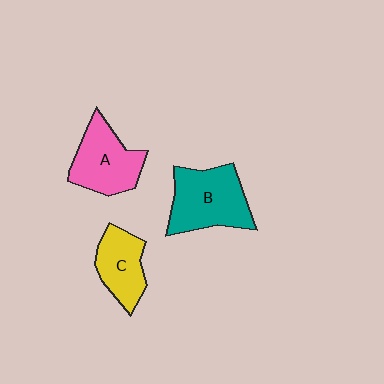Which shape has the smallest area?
Shape C (yellow).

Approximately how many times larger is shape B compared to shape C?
Approximately 1.5 times.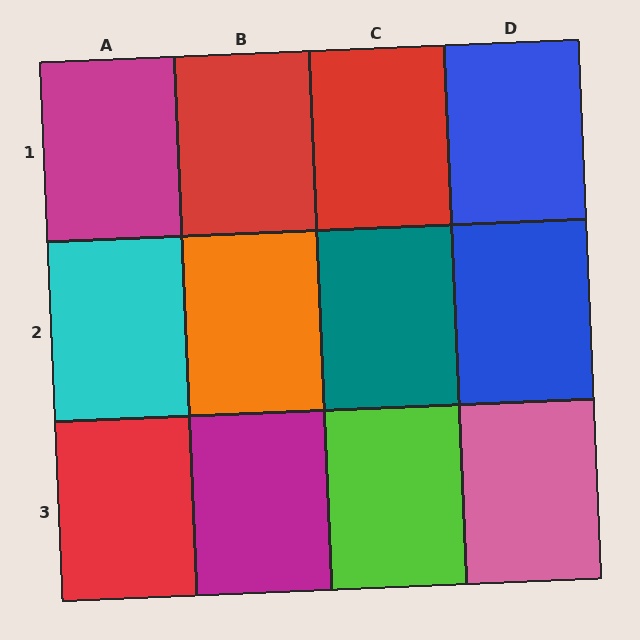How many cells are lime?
1 cell is lime.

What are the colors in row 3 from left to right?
Red, magenta, lime, pink.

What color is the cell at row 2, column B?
Orange.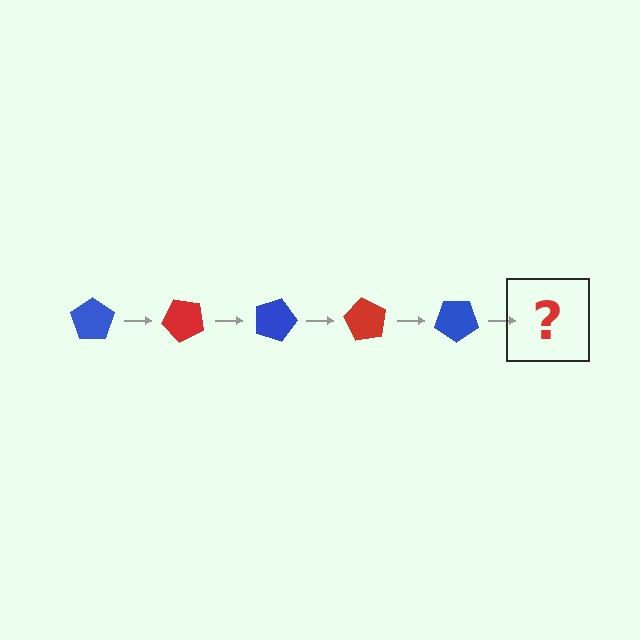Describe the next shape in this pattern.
It should be a red pentagon, rotated 225 degrees from the start.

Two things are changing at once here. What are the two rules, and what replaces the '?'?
The two rules are that it rotates 45 degrees each step and the color cycles through blue and red. The '?' should be a red pentagon, rotated 225 degrees from the start.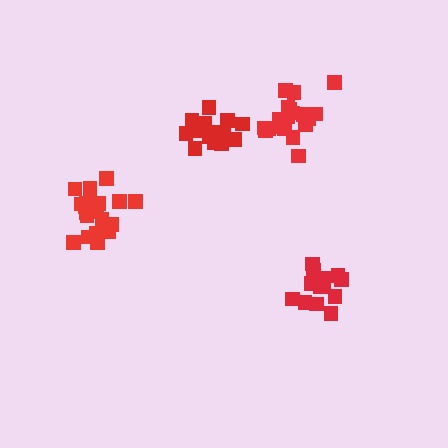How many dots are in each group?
Group 1: 19 dots, Group 2: 14 dots, Group 3: 15 dots, Group 4: 20 dots (68 total).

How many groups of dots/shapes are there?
There are 4 groups.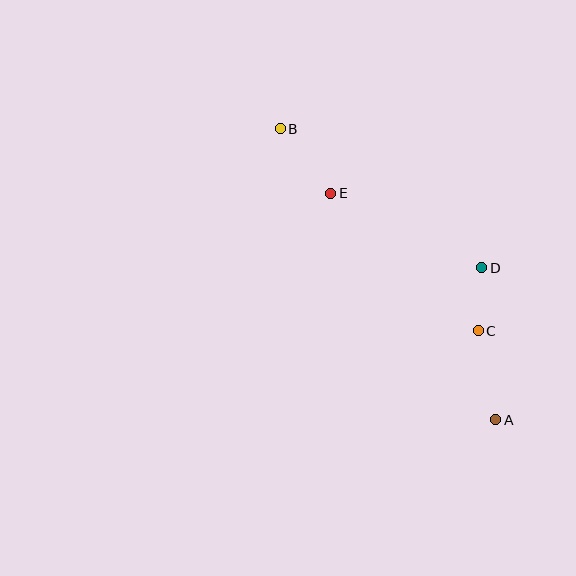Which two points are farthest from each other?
Points A and B are farthest from each other.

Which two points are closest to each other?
Points C and D are closest to each other.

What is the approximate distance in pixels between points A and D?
The distance between A and D is approximately 152 pixels.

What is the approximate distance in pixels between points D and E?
The distance between D and E is approximately 168 pixels.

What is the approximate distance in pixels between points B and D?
The distance between B and D is approximately 245 pixels.